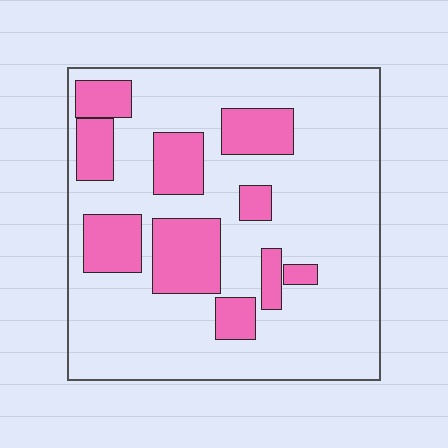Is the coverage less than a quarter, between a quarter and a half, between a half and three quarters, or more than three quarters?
Between a quarter and a half.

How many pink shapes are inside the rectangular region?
10.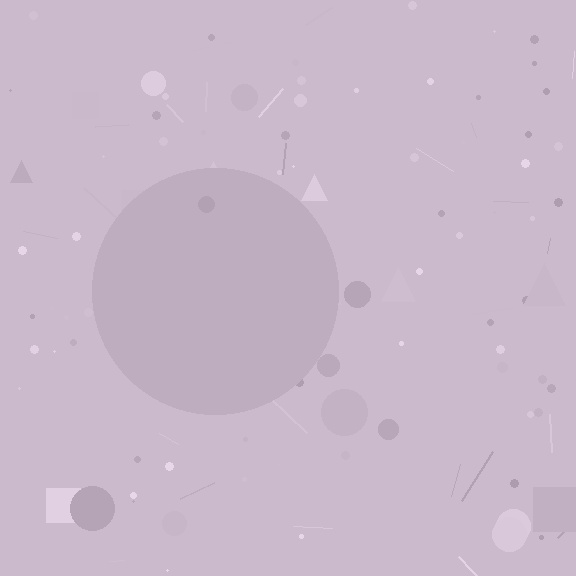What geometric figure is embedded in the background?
A circle is embedded in the background.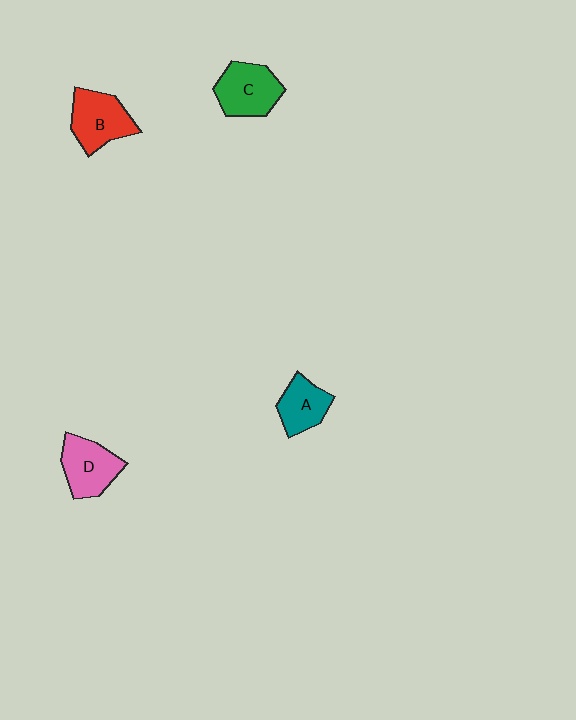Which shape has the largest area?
Shape B (red).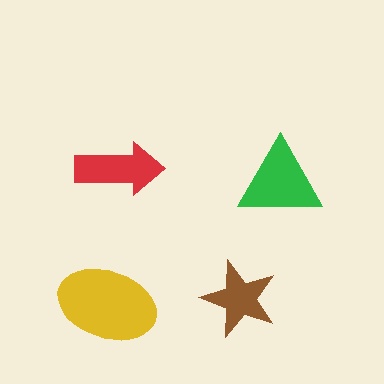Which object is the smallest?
The brown star.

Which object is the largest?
The yellow ellipse.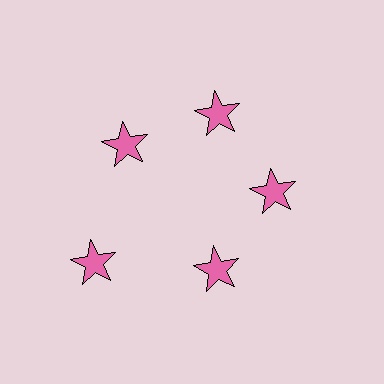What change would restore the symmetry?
The symmetry would be restored by moving it inward, back onto the ring so that all 5 stars sit at equal angles and equal distance from the center.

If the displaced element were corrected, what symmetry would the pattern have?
It would have 5-fold rotational symmetry — the pattern would map onto itself every 72 degrees.